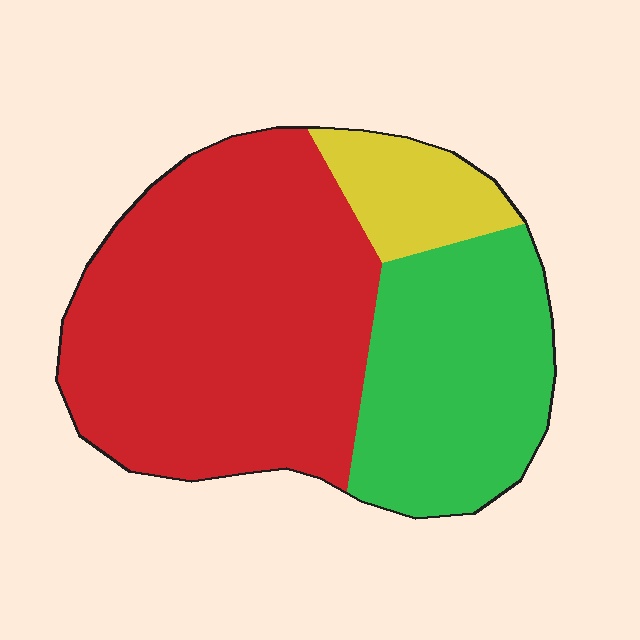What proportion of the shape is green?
Green takes up between a quarter and a half of the shape.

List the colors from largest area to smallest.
From largest to smallest: red, green, yellow.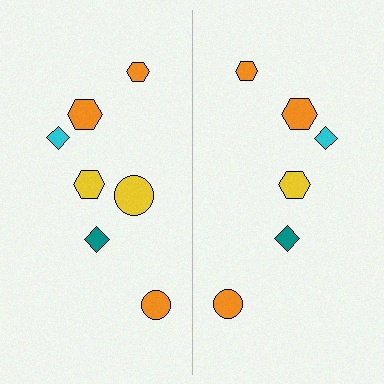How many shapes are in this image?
There are 13 shapes in this image.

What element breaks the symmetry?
A yellow circle is missing from the right side.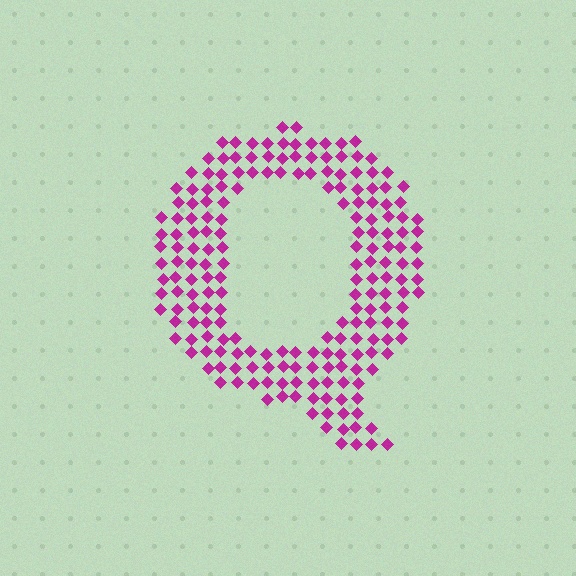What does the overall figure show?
The overall figure shows the letter Q.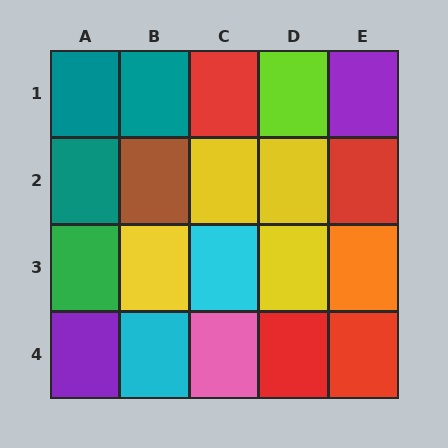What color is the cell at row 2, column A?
Teal.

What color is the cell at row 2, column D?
Yellow.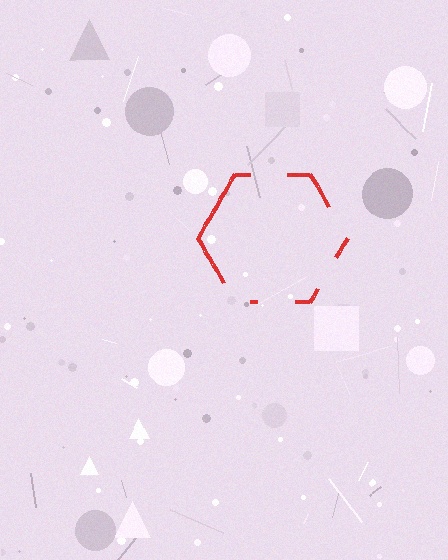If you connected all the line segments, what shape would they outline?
They would outline a hexagon.